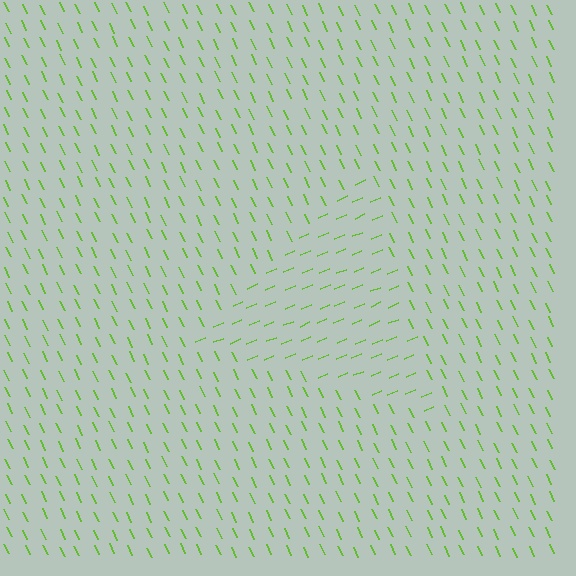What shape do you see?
I see a triangle.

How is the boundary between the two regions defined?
The boundary is defined purely by a change in line orientation (approximately 86 degrees difference). All lines are the same color and thickness.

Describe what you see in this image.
The image is filled with small lime line segments. A triangle region in the image has lines oriented differently from the surrounding lines, creating a visible texture boundary.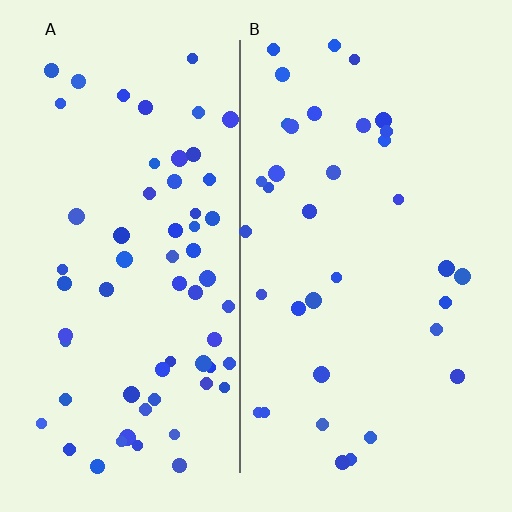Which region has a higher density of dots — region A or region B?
A (the left).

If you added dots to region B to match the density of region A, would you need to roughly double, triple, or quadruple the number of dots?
Approximately double.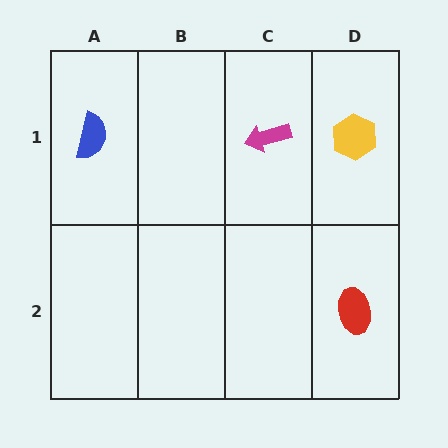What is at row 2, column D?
A red ellipse.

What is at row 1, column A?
A blue semicircle.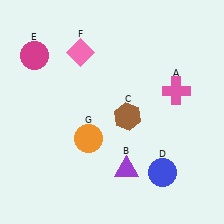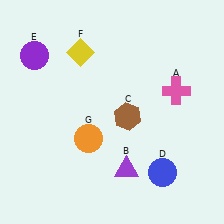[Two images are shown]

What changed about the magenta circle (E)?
In Image 1, E is magenta. In Image 2, it changed to purple.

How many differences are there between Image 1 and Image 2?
There are 2 differences between the two images.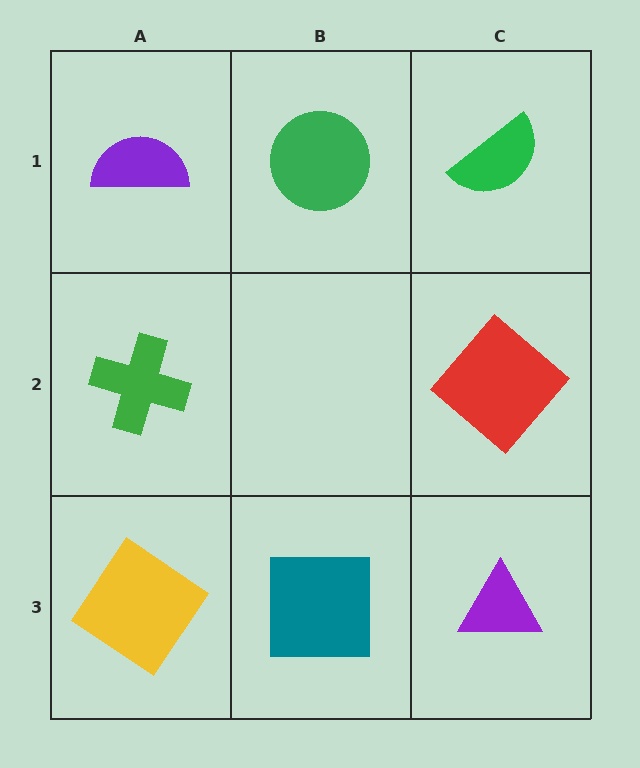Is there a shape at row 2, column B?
No, that cell is empty.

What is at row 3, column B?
A teal square.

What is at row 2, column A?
A green cross.